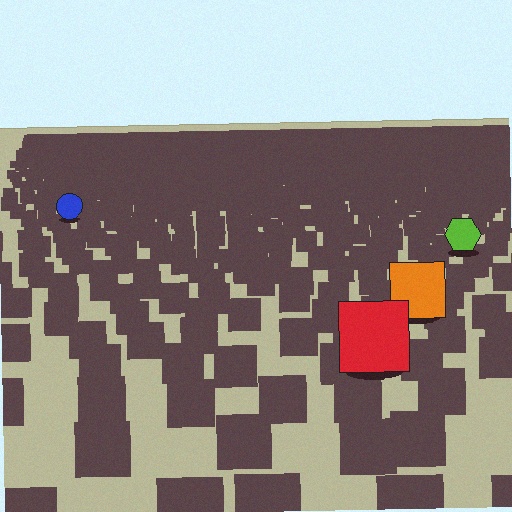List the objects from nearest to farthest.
From nearest to farthest: the red square, the orange square, the lime hexagon, the blue circle.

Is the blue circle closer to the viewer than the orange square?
No. The orange square is closer — you can tell from the texture gradient: the ground texture is coarser near it.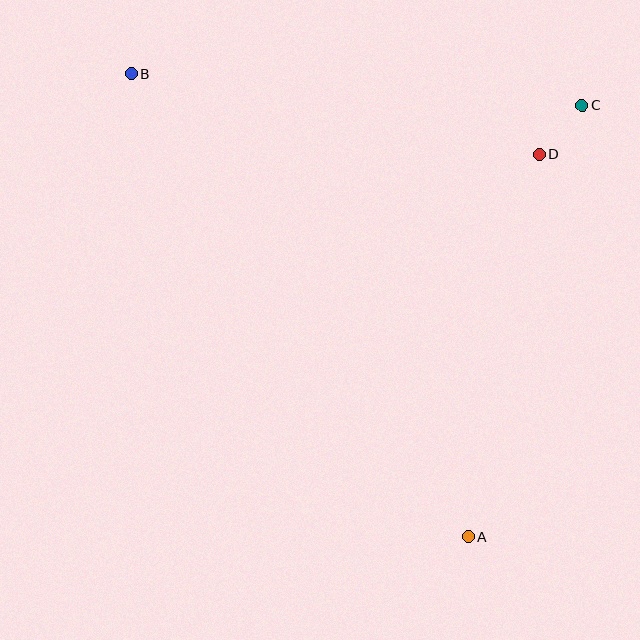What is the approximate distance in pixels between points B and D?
The distance between B and D is approximately 415 pixels.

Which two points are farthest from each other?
Points A and B are farthest from each other.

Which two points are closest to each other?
Points C and D are closest to each other.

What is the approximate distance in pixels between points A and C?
The distance between A and C is approximately 446 pixels.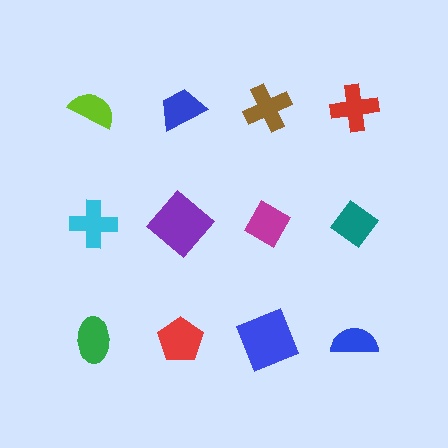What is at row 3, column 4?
A blue semicircle.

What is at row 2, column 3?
A magenta diamond.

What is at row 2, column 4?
A teal diamond.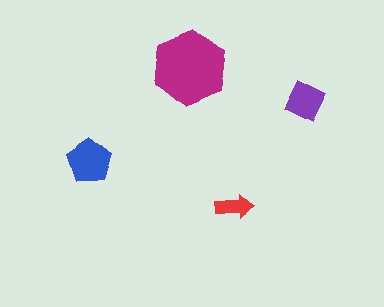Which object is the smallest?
The red arrow.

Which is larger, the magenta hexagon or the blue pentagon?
The magenta hexagon.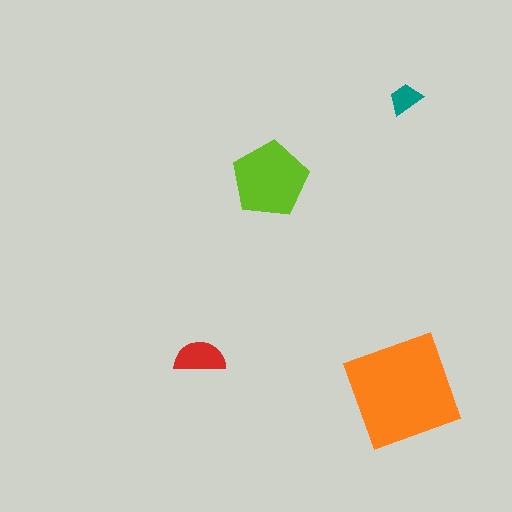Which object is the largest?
The orange square.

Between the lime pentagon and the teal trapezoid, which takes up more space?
The lime pentagon.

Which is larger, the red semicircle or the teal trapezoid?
The red semicircle.